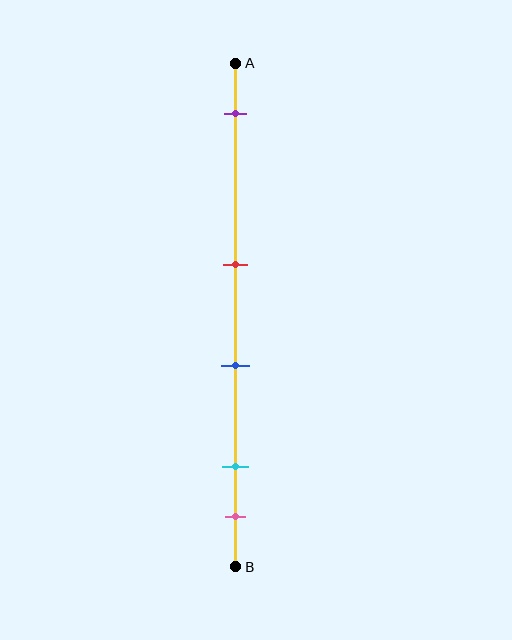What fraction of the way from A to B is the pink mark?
The pink mark is approximately 90% (0.9) of the way from A to B.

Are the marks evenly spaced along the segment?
No, the marks are not evenly spaced.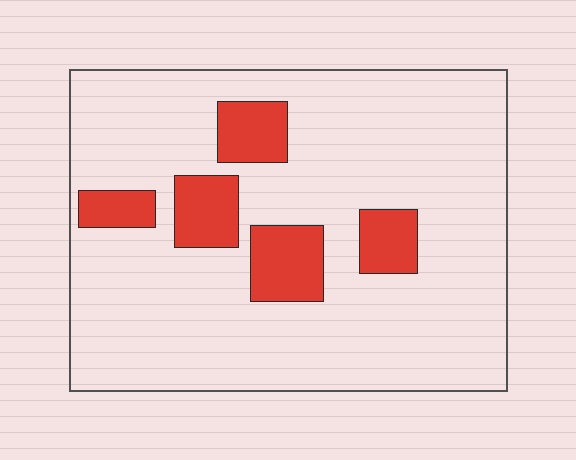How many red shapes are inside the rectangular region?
5.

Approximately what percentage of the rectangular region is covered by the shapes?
Approximately 15%.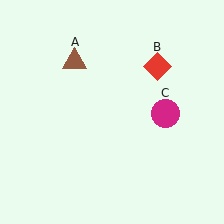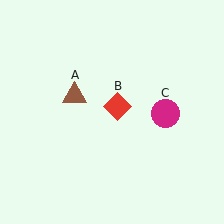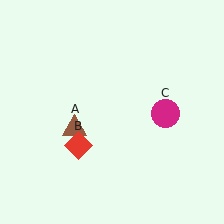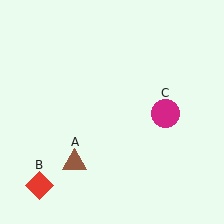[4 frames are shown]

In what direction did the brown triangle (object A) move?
The brown triangle (object A) moved down.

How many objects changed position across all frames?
2 objects changed position: brown triangle (object A), red diamond (object B).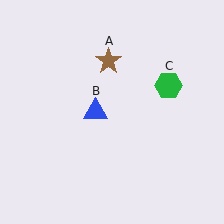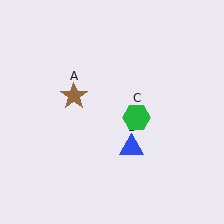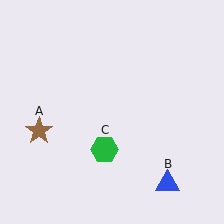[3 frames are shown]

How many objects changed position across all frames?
3 objects changed position: brown star (object A), blue triangle (object B), green hexagon (object C).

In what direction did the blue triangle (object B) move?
The blue triangle (object B) moved down and to the right.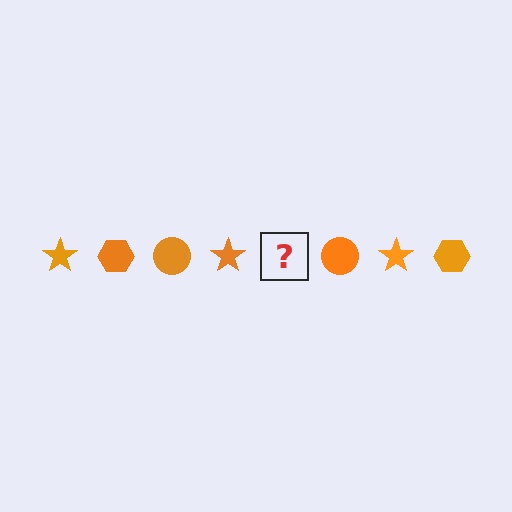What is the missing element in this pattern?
The missing element is an orange hexagon.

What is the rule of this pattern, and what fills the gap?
The rule is that the pattern cycles through star, hexagon, circle shapes in orange. The gap should be filled with an orange hexagon.